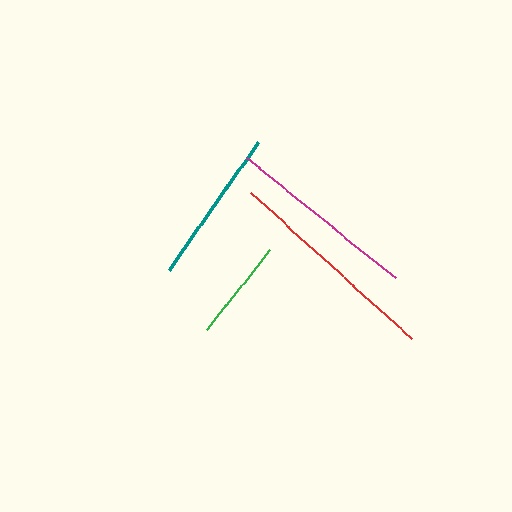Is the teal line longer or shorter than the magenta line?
The magenta line is longer than the teal line.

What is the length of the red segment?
The red segment is approximately 217 pixels long.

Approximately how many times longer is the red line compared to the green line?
The red line is approximately 2.1 times the length of the green line.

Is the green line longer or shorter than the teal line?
The teal line is longer than the green line.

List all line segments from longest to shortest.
From longest to shortest: red, magenta, teal, green.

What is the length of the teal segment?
The teal segment is approximately 155 pixels long.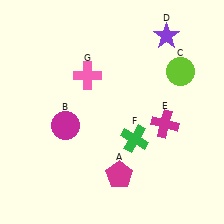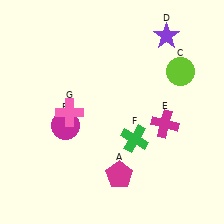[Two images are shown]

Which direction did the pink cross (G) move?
The pink cross (G) moved down.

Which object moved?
The pink cross (G) moved down.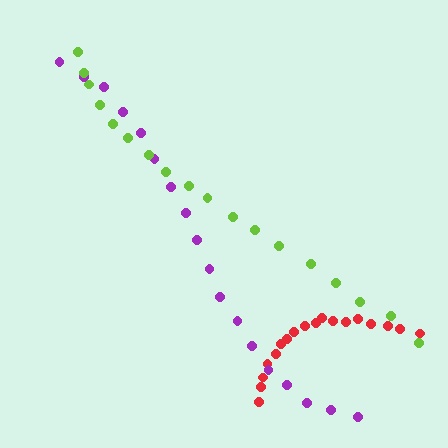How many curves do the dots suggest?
There are 3 distinct paths.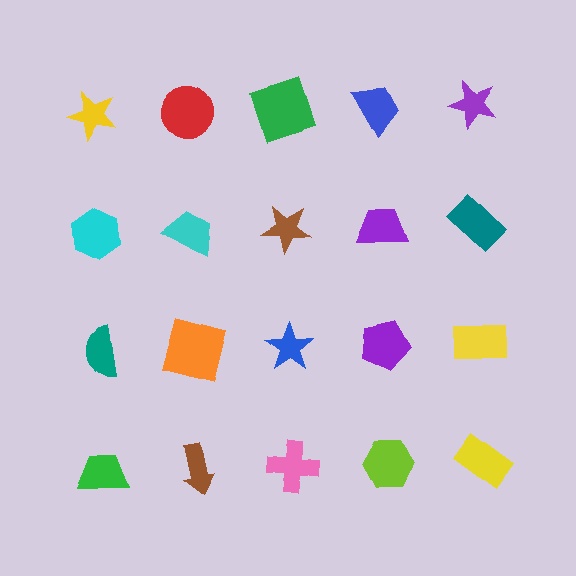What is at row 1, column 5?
A purple star.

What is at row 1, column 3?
A green square.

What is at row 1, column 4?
A blue trapezoid.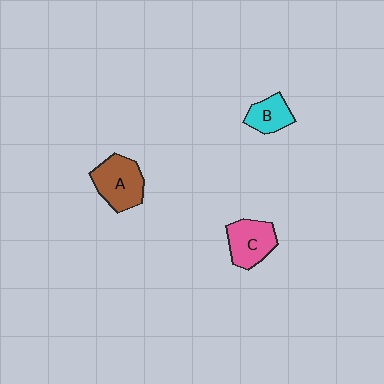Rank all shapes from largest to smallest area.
From largest to smallest: A (brown), C (pink), B (cyan).